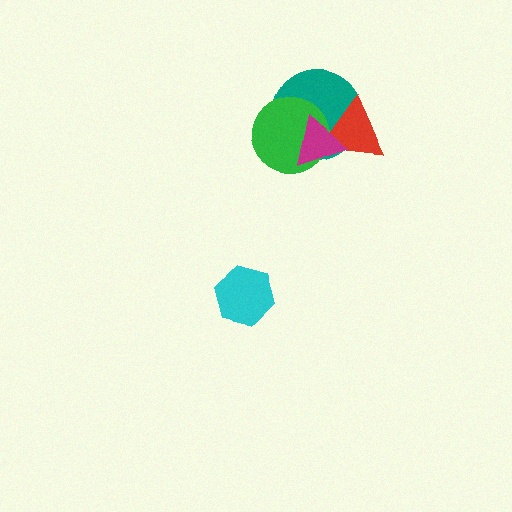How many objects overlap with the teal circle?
3 objects overlap with the teal circle.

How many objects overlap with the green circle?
3 objects overlap with the green circle.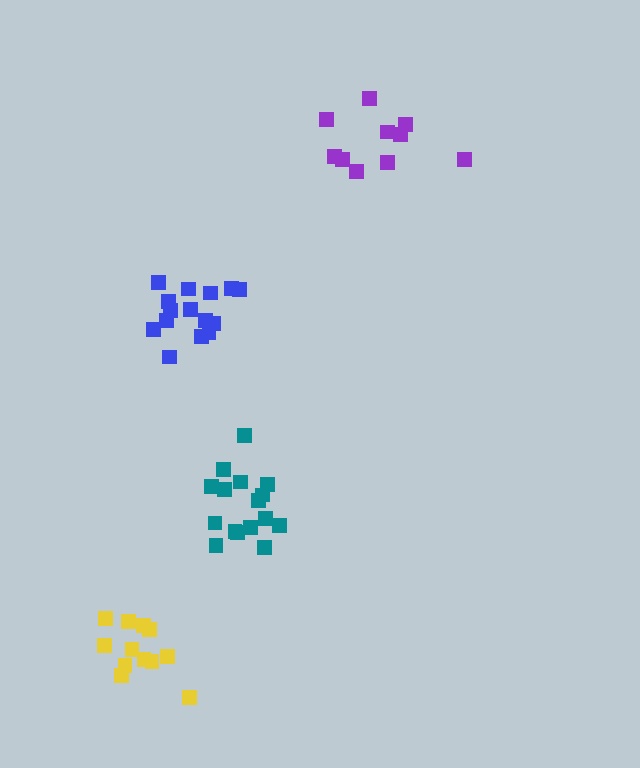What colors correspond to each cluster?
The clusters are colored: yellow, teal, purple, blue.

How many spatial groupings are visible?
There are 4 spatial groupings.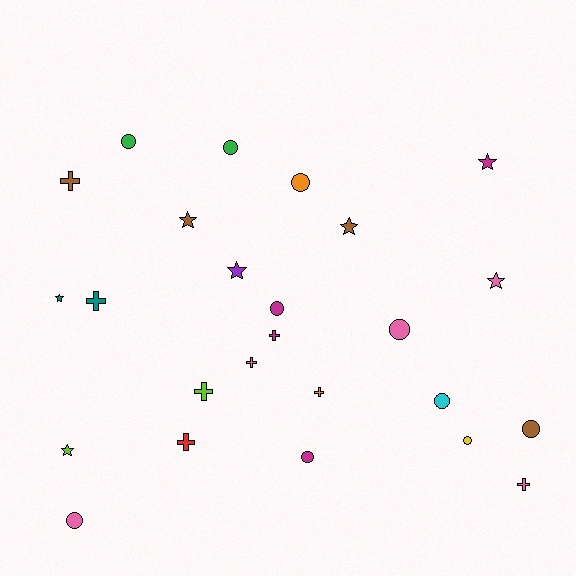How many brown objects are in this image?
There are 4 brown objects.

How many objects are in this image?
There are 25 objects.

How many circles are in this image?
There are 10 circles.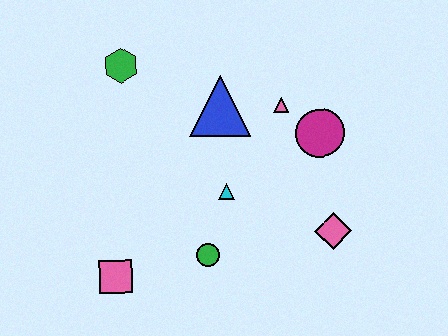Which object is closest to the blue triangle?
The pink triangle is closest to the blue triangle.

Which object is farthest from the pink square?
The magenta circle is farthest from the pink square.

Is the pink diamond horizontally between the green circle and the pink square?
No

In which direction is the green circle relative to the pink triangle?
The green circle is below the pink triangle.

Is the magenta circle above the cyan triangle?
Yes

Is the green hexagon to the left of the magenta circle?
Yes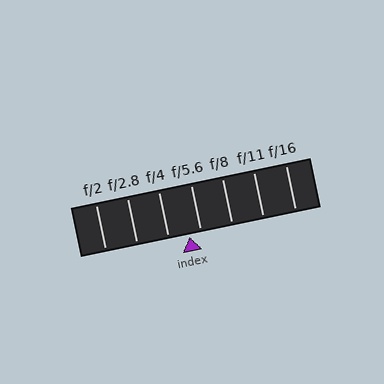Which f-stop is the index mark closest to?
The index mark is closest to f/5.6.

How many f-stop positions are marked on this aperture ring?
There are 7 f-stop positions marked.